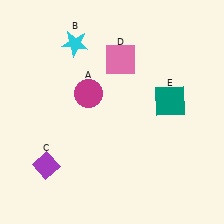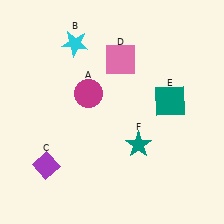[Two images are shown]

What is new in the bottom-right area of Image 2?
A teal star (F) was added in the bottom-right area of Image 2.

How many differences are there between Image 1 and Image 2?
There is 1 difference between the two images.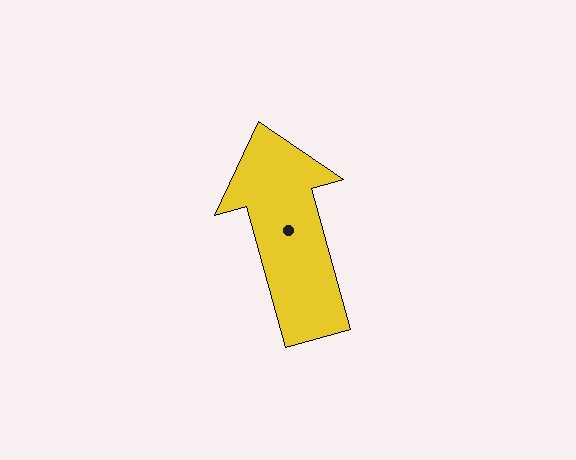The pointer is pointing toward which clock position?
Roughly 11 o'clock.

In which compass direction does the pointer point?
North.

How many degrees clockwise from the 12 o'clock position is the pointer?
Approximately 345 degrees.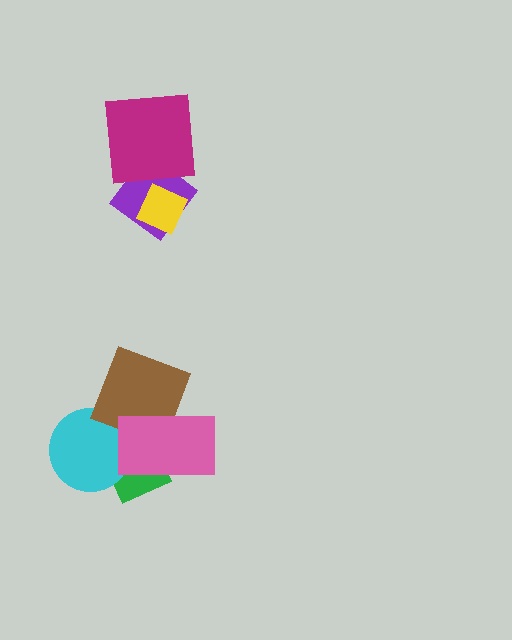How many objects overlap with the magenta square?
1 object overlaps with the magenta square.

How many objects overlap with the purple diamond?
2 objects overlap with the purple diamond.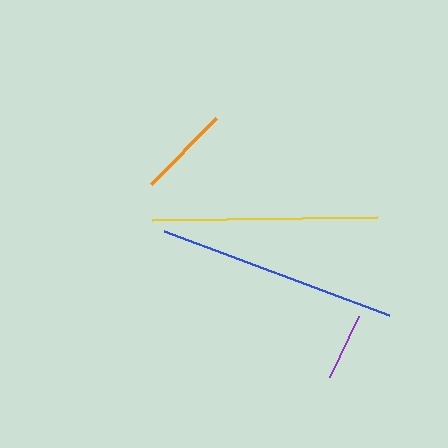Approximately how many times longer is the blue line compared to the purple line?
The blue line is approximately 3.5 times the length of the purple line.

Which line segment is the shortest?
The purple line is the shortest at approximately 68 pixels.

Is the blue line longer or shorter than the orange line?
The blue line is longer than the orange line.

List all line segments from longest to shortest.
From longest to shortest: blue, yellow, orange, purple.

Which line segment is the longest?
The blue line is the longest at approximately 240 pixels.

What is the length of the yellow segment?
The yellow segment is approximately 225 pixels long.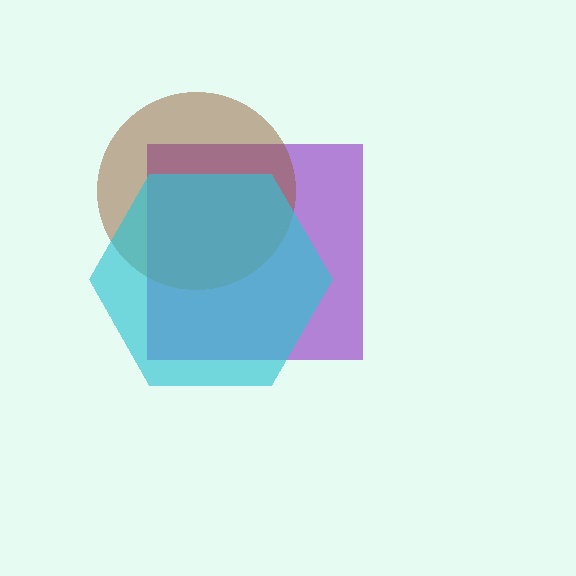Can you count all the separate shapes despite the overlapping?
Yes, there are 3 separate shapes.